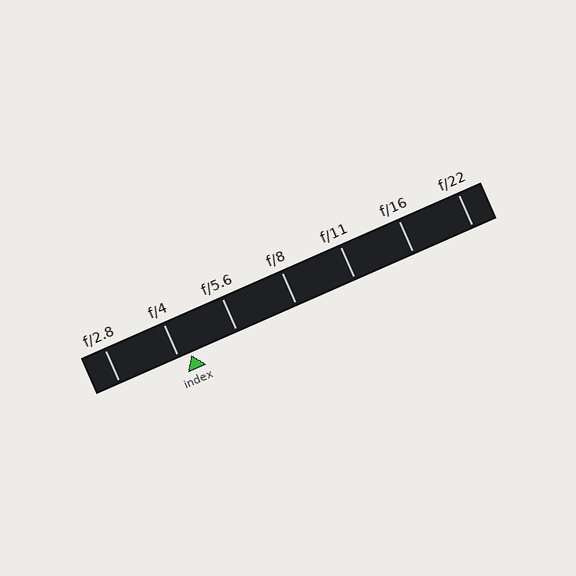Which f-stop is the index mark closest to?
The index mark is closest to f/4.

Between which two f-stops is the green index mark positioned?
The index mark is between f/4 and f/5.6.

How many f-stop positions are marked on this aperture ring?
There are 7 f-stop positions marked.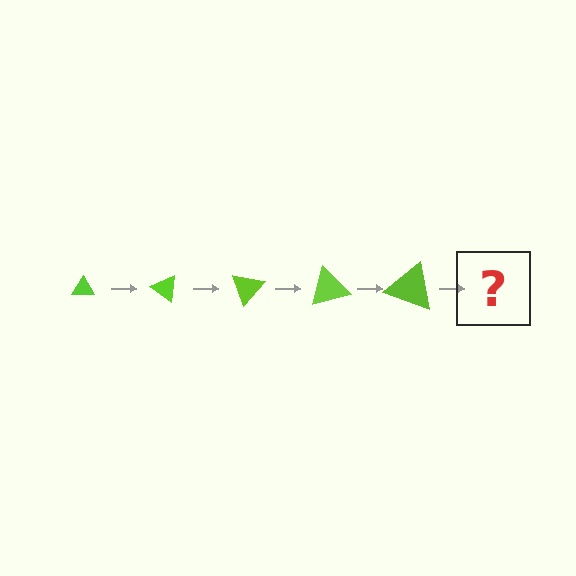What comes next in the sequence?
The next element should be a triangle, larger than the previous one and rotated 175 degrees from the start.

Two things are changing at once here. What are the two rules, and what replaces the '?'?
The two rules are that the triangle grows larger each step and it rotates 35 degrees each step. The '?' should be a triangle, larger than the previous one and rotated 175 degrees from the start.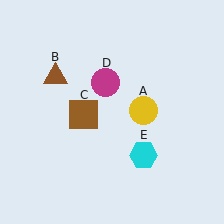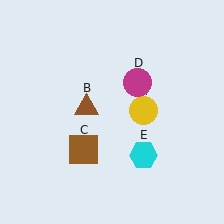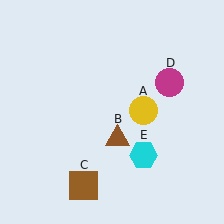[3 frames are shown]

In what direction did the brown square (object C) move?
The brown square (object C) moved down.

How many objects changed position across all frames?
3 objects changed position: brown triangle (object B), brown square (object C), magenta circle (object D).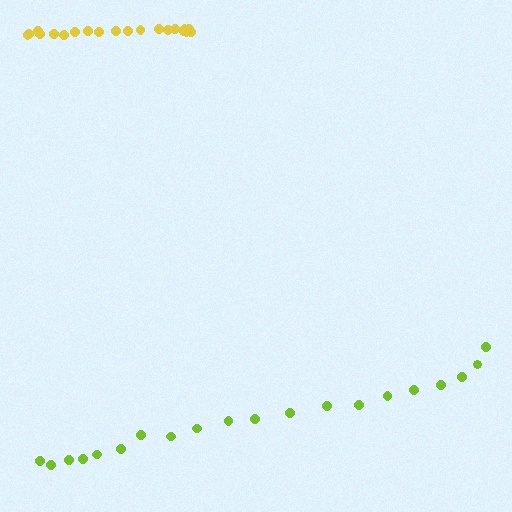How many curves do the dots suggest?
There are 2 distinct paths.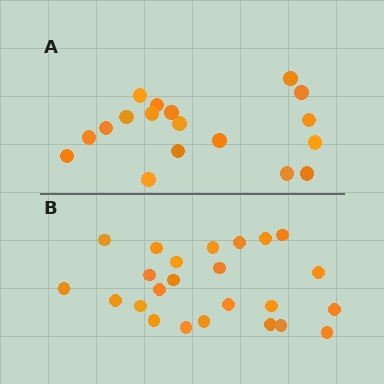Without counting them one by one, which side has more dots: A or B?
Region B (the bottom region) has more dots.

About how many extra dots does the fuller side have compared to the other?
Region B has about 6 more dots than region A.